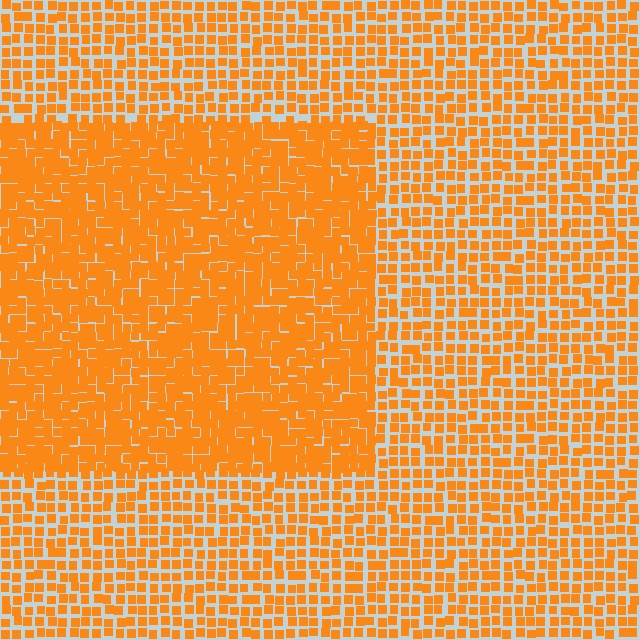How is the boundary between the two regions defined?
The boundary is defined by a change in element density (approximately 1.7x ratio). All elements are the same color, size, and shape.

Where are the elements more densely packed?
The elements are more densely packed inside the rectangle boundary.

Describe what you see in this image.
The image contains small orange elements arranged at two different densities. A rectangle-shaped region is visible where the elements are more densely packed than the surrounding area.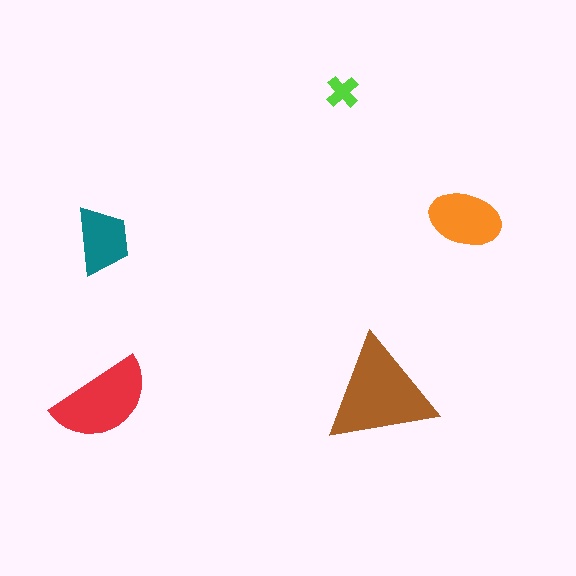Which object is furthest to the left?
The red semicircle is leftmost.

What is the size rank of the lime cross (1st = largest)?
5th.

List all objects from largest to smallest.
The brown triangle, the red semicircle, the orange ellipse, the teal trapezoid, the lime cross.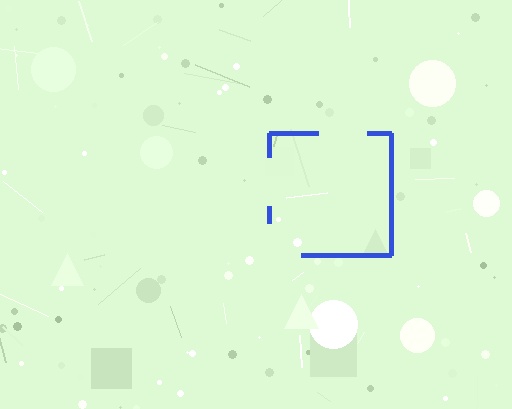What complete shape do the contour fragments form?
The contour fragments form a square.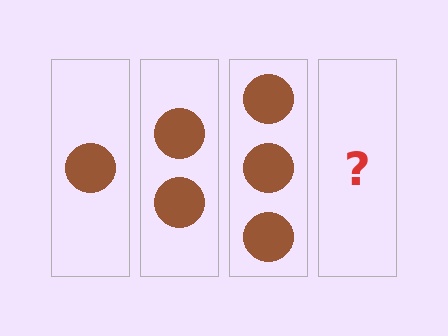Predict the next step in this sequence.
The next step is 4 circles.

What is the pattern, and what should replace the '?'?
The pattern is that each step adds one more circle. The '?' should be 4 circles.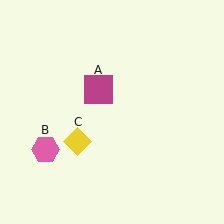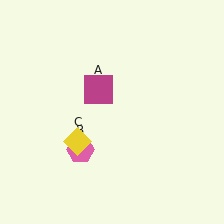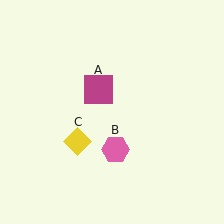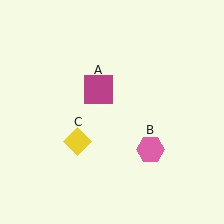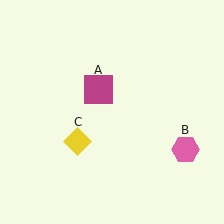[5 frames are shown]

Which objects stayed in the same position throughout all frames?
Magenta square (object A) and yellow diamond (object C) remained stationary.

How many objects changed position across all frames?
1 object changed position: pink hexagon (object B).